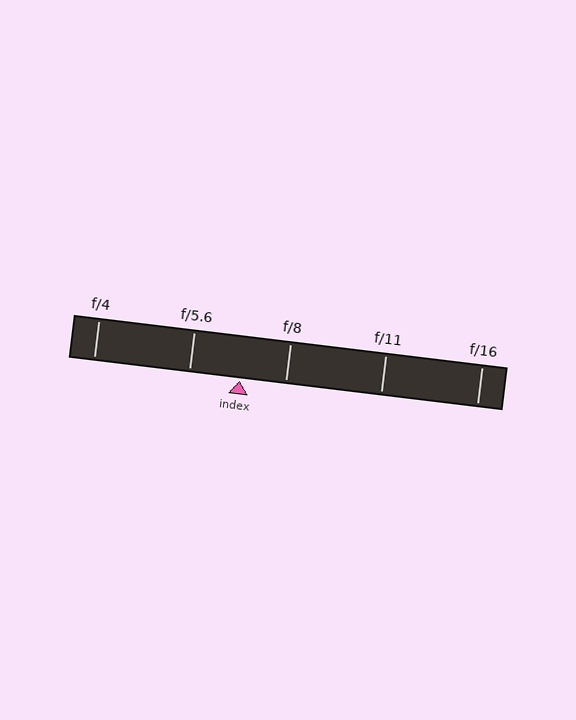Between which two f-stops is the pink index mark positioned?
The index mark is between f/5.6 and f/8.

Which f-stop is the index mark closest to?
The index mark is closest to f/8.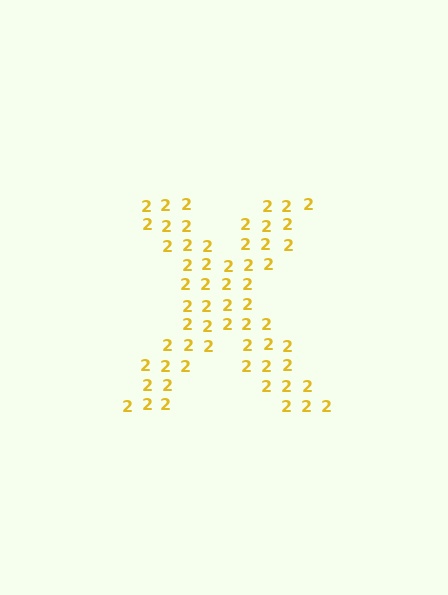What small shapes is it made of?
It is made of small digit 2's.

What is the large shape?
The large shape is the letter X.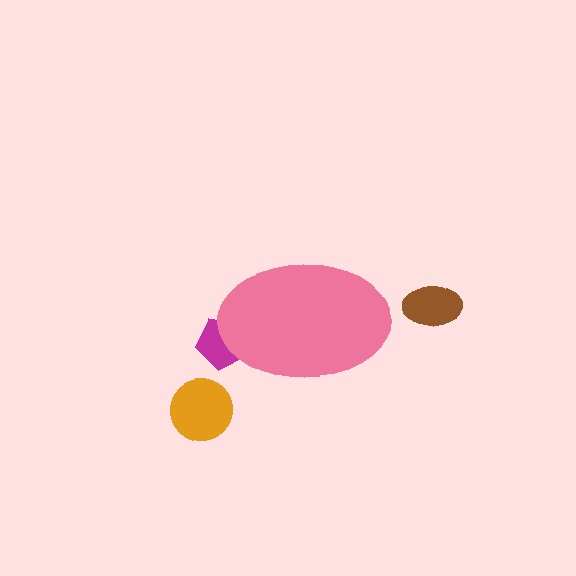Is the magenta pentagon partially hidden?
Yes, the magenta pentagon is partially hidden behind the pink ellipse.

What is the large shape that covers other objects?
A pink ellipse.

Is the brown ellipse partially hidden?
No, the brown ellipse is fully visible.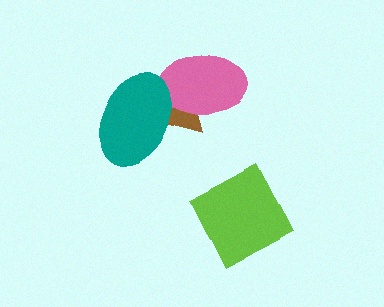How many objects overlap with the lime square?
0 objects overlap with the lime square.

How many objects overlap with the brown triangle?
2 objects overlap with the brown triangle.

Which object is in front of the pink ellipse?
The teal ellipse is in front of the pink ellipse.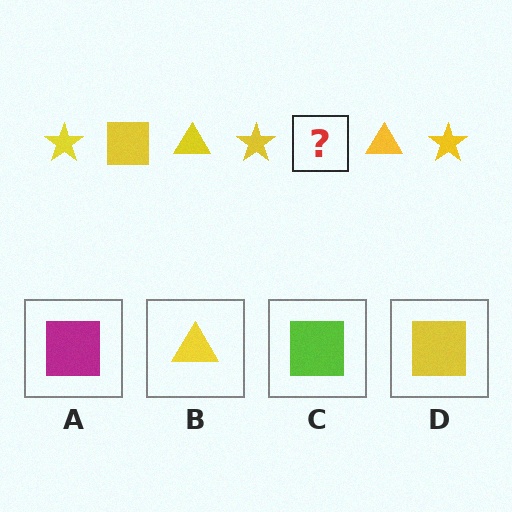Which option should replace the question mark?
Option D.